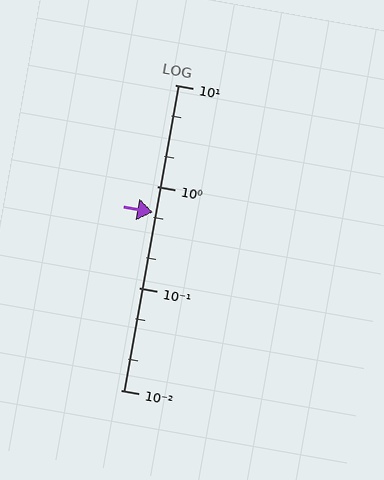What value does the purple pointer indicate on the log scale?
The pointer indicates approximately 0.56.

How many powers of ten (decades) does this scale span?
The scale spans 3 decades, from 0.01 to 10.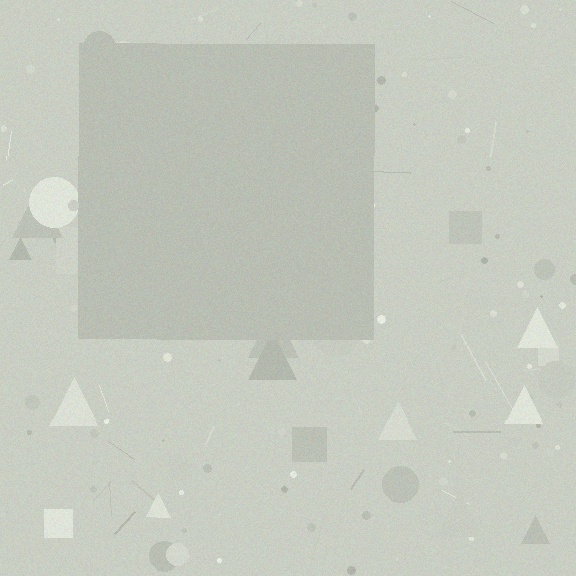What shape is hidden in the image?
A square is hidden in the image.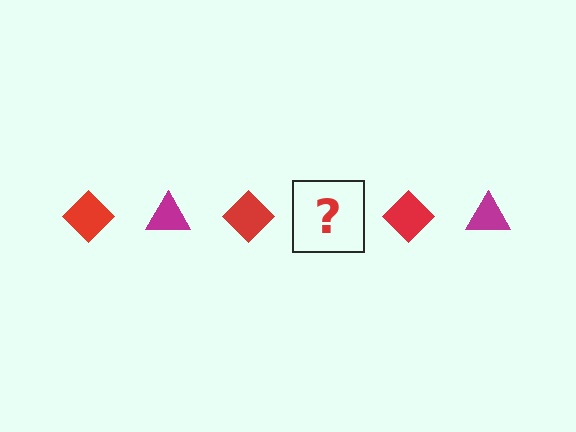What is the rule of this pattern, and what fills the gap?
The rule is that the pattern alternates between red diamond and magenta triangle. The gap should be filled with a magenta triangle.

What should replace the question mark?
The question mark should be replaced with a magenta triangle.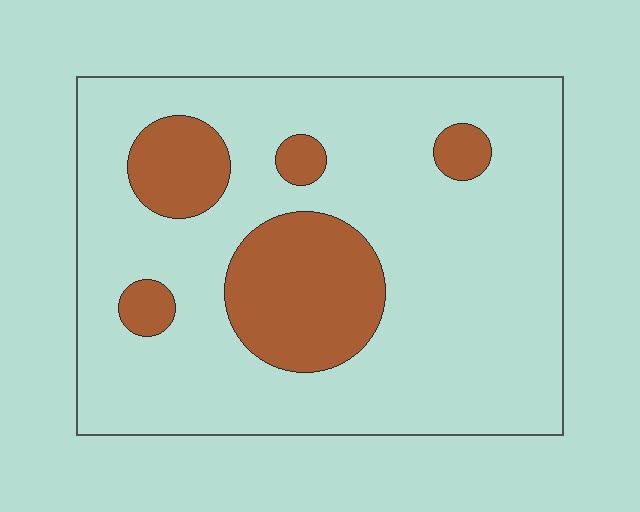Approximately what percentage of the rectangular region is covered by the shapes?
Approximately 20%.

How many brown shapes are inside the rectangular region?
5.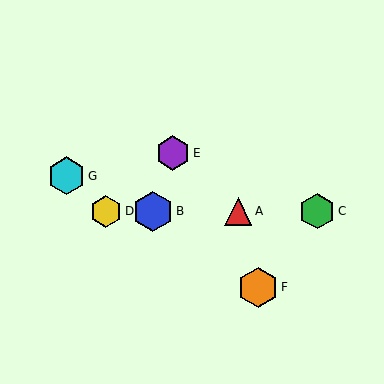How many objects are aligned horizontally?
4 objects (A, B, C, D) are aligned horizontally.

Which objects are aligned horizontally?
Objects A, B, C, D are aligned horizontally.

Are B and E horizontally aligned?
No, B is at y≈211 and E is at y≈153.